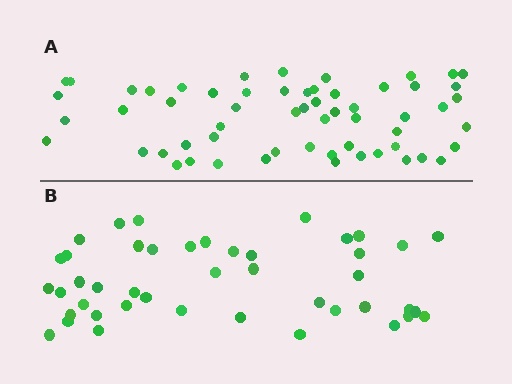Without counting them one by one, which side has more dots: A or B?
Region A (the top region) has more dots.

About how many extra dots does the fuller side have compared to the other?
Region A has approximately 15 more dots than region B.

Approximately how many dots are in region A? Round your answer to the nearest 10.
About 60 dots. (The exact count is 59, which rounds to 60.)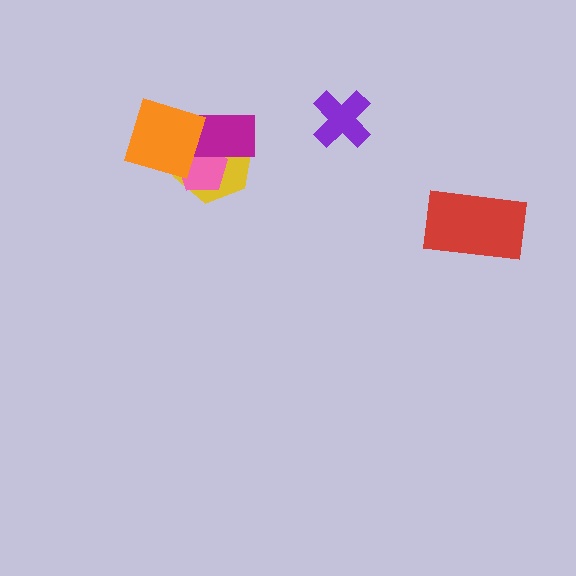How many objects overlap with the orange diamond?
3 objects overlap with the orange diamond.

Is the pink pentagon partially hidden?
Yes, it is partially covered by another shape.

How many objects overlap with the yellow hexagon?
3 objects overlap with the yellow hexagon.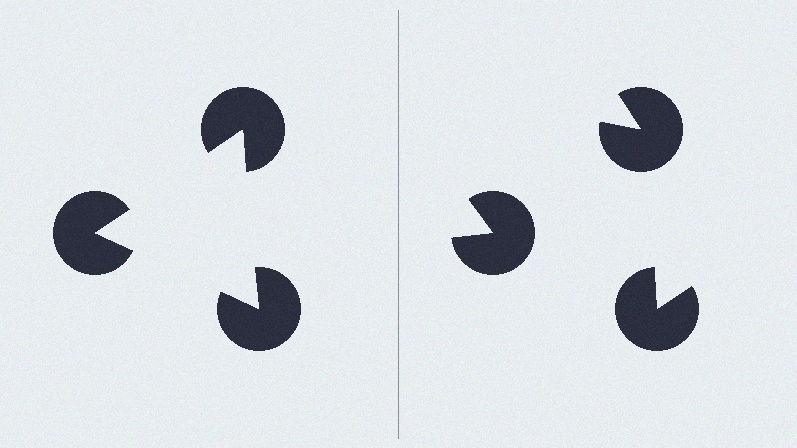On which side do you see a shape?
An illusory triangle appears on the left side. On the right side the wedge cuts are rotated, so no coherent shape forms.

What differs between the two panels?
The pac-man discs are positioned identically on both sides; only the wedge orientations differ. On the left they align to a triangle; on the right they are misaligned.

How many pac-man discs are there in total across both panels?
6 — 3 on each side.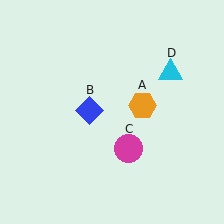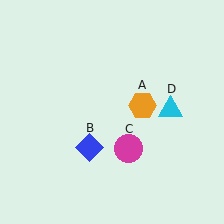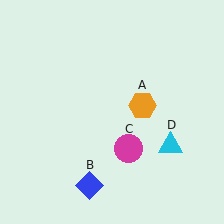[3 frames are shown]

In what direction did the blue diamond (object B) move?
The blue diamond (object B) moved down.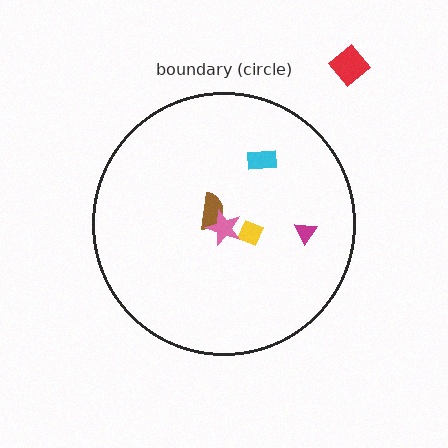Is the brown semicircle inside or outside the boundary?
Inside.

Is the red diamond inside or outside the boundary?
Outside.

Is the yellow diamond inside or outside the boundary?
Inside.